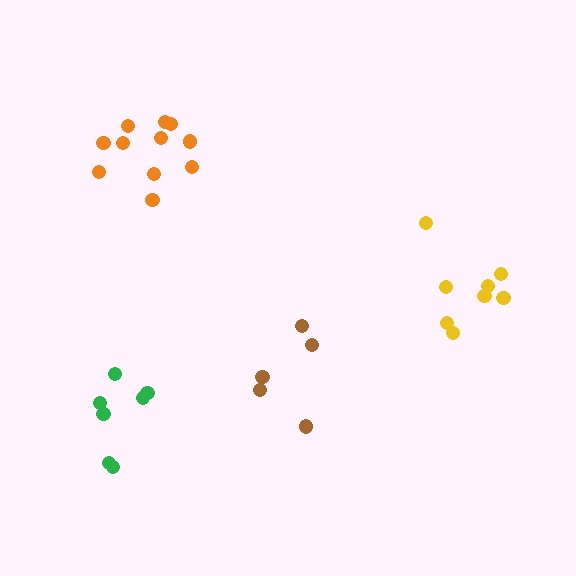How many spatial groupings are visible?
There are 4 spatial groupings.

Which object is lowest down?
The green cluster is bottommost.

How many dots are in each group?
Group 1: 11 dots, Group 2: 8 dots, Group 3: 7 dots, Group 4: 5 dots (31 total).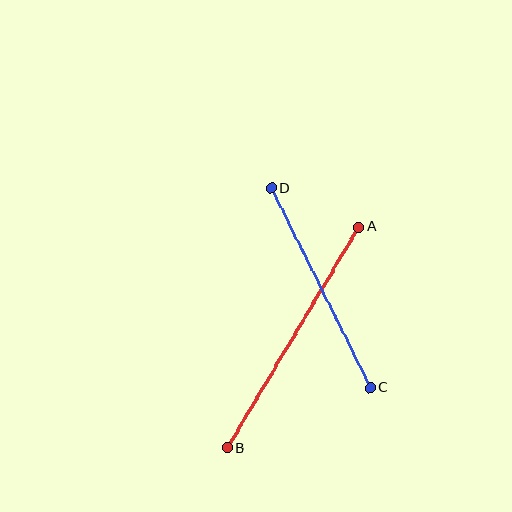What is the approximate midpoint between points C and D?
The midpoint is at approximately (321, 288) pixels.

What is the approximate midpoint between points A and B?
The midpoint is at approximately (293, 337) pixels.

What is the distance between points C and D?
The distance is approximately 222 pixels.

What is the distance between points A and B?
The distance is approximately 257 pixels.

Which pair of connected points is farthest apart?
Points A and B are farthest apart.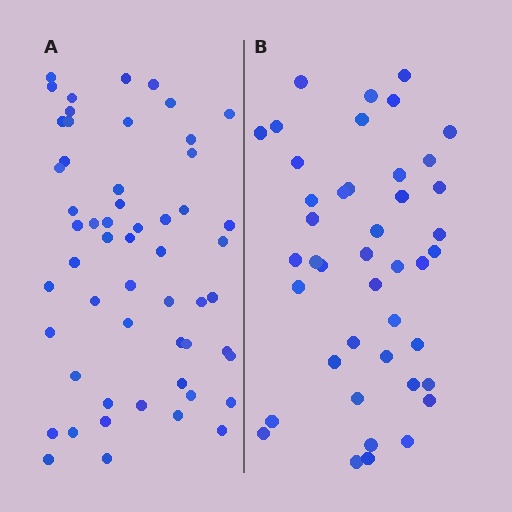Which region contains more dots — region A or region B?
Region A (the left region) has more dots.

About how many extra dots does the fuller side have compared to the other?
Region A has roughly 12 or so more dots than region B.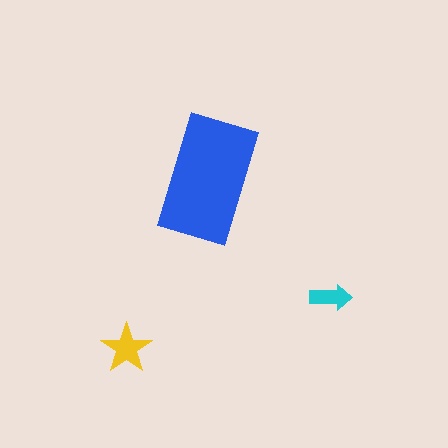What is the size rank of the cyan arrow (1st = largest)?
3rd.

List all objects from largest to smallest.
The blue rectangle, the yellow star, the cyan arrow.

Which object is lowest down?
The yellow star is bottommost.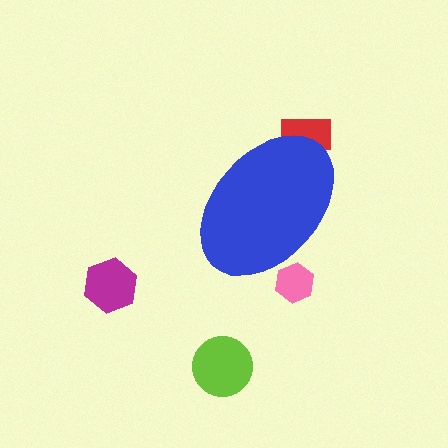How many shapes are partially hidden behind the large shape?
2 shapes are partially hidden.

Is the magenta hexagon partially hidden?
No, the magenta hexagon is fully visible.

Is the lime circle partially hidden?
No, the lime circle is fully visible.